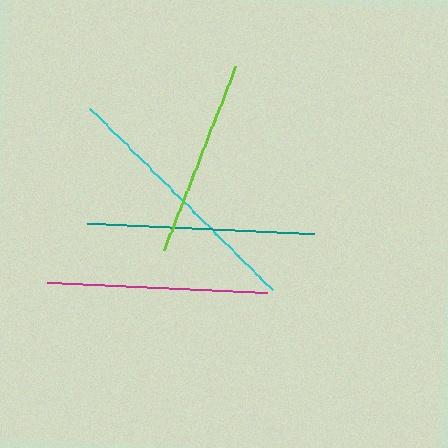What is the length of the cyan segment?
The cyan segment is approximately 258 pixels long.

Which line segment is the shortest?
The lime line is the shortest at approximately 197 pixels.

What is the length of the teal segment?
The teal segment is approximately 227 pixels long.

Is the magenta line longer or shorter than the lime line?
The magenta line is longer than the lime line.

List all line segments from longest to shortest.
From longest to shortest: cyan, teal, magenta, lime.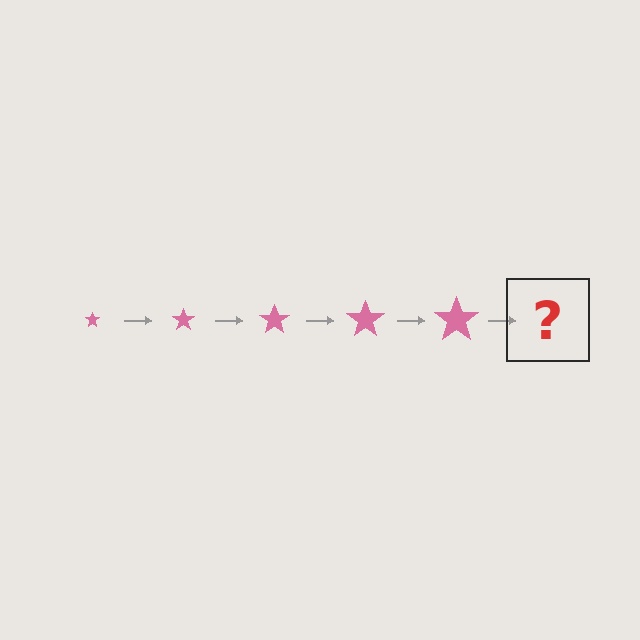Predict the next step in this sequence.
The next step is a pink star, larger than the previous one.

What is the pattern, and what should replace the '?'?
The pattern is that the star gets progressively larger each step. The '?' should be a pink star, larger than the previous one.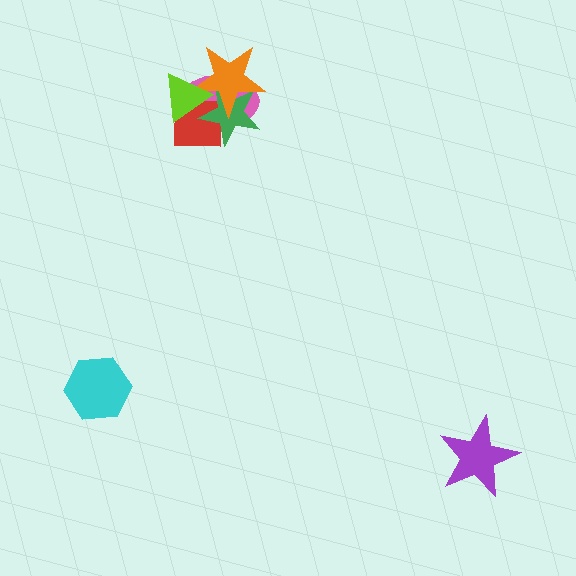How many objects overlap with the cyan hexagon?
0 objects overlap with the cyan hexagon.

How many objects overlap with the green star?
4 objects overlap with the green star.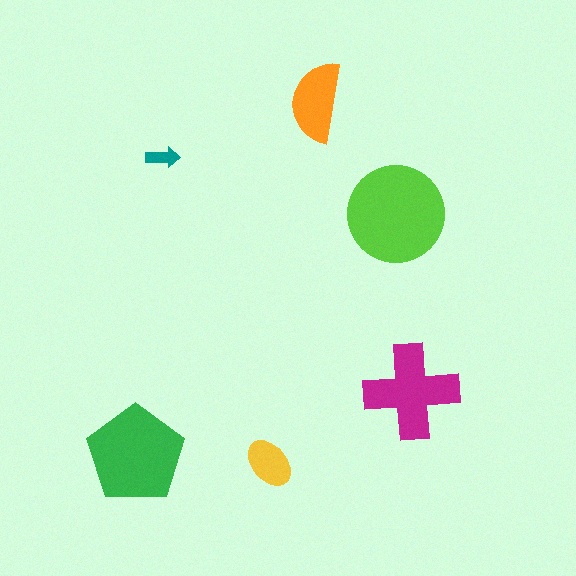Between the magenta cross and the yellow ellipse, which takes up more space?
The magenta cross.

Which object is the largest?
The lime circle.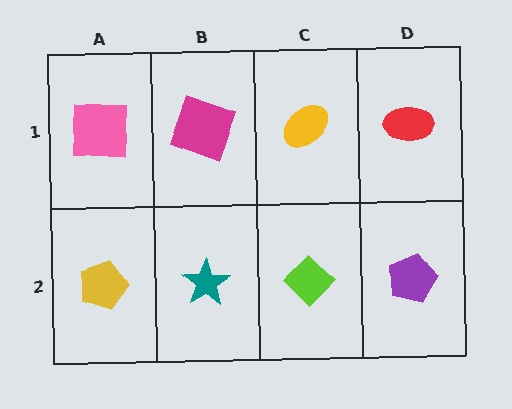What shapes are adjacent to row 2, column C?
A yellow ellipse (row 1, column C), a teal star (row 2, column B), a purple pentagon (row 2, column D).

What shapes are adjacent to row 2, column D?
A red ellipse (row 1, column D), a lime diamond (row 2, column C).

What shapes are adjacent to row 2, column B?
A magenta square (row 1, column B), a yellow pentagon (row 2, column A), a lime diamond (row 2, column C).